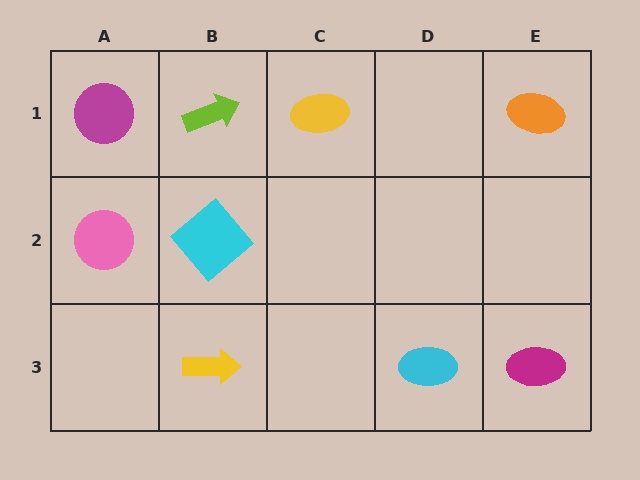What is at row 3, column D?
A cyan ellipse.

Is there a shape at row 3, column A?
No, that cell is empty.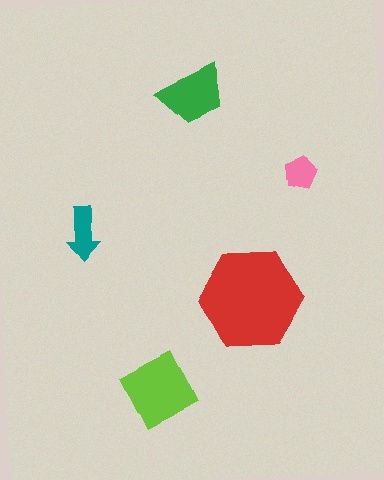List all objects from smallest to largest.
The pink pentagon, the teal arrow, the green trapezoid, the lime square, the red hexagon.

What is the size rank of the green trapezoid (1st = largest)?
3rd.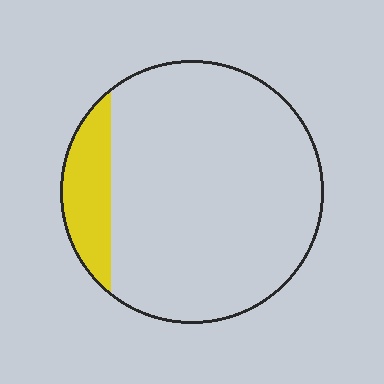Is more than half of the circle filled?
No.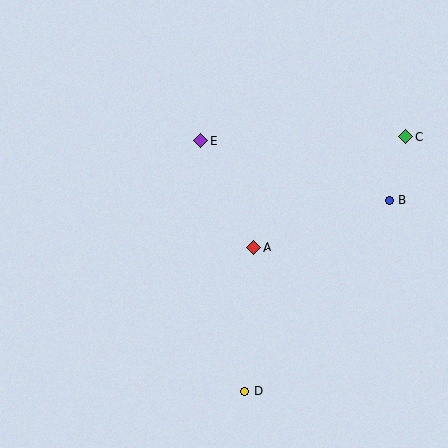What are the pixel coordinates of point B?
Point B is at (389, 201).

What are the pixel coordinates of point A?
Point A is at (254, 248).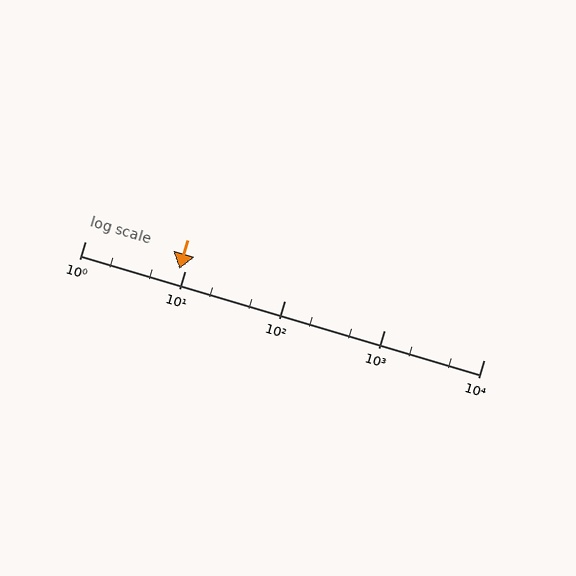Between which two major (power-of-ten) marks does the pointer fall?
The pointer is between 1 and 10.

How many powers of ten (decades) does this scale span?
The scale spans 4 decades, from 1 to 10000.